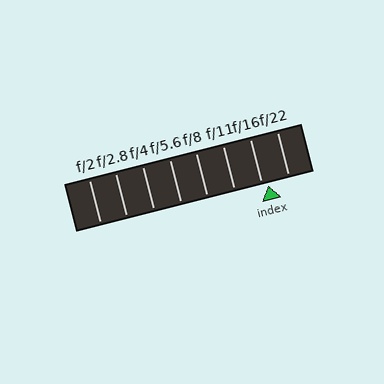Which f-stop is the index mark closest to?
The index mark is closest to f/16.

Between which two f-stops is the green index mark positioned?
The index mark is between f/16 and f/22.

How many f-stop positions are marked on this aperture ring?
There are 8 f-stop positions marked.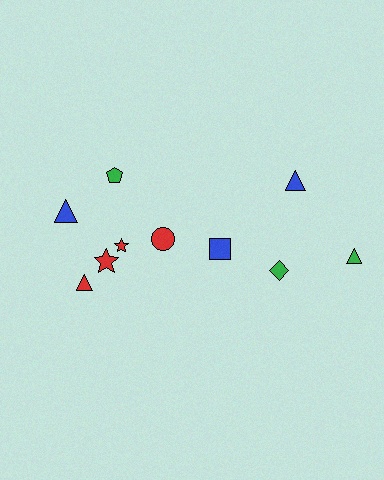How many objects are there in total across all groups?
There are 10 objects.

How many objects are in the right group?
There are 4 objects.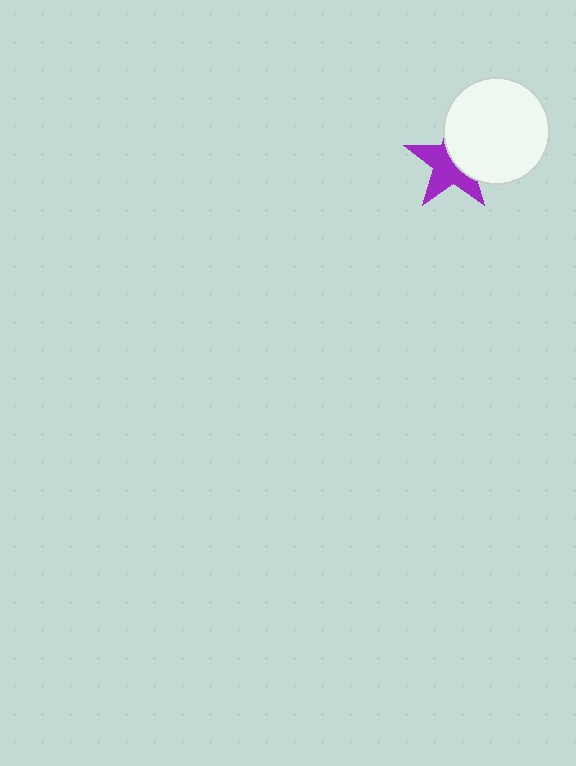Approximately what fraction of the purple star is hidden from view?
Roughly 44% of the purple star is hidden behind the white circle.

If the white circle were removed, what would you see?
You would see the complete purple star.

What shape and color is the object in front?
The object in front is a white circle.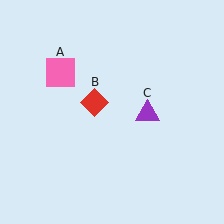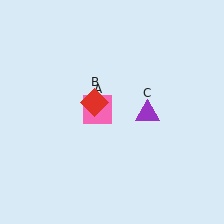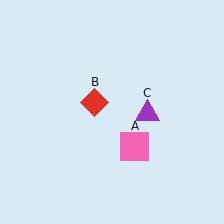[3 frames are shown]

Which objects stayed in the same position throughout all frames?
Red diamond (object B) and purple triangle (object C) remained stationary.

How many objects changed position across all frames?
1 object changed position: pink square (object A).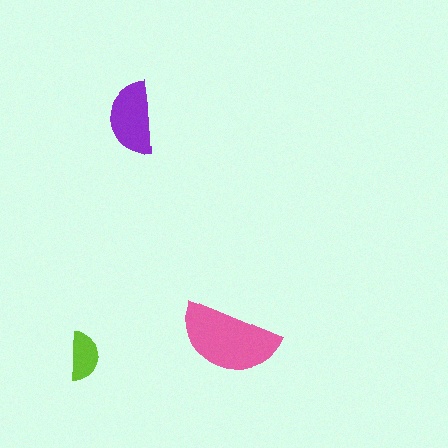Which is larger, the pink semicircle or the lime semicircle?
The pink one.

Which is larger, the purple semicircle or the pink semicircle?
The pink one.